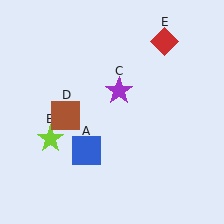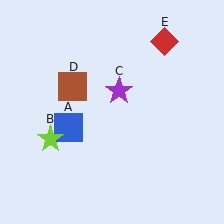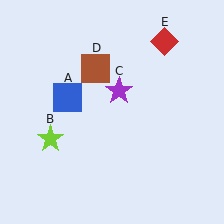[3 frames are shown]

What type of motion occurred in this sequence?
The blue square (object A), brown square (object D) rotated clockwise around the center of the scene.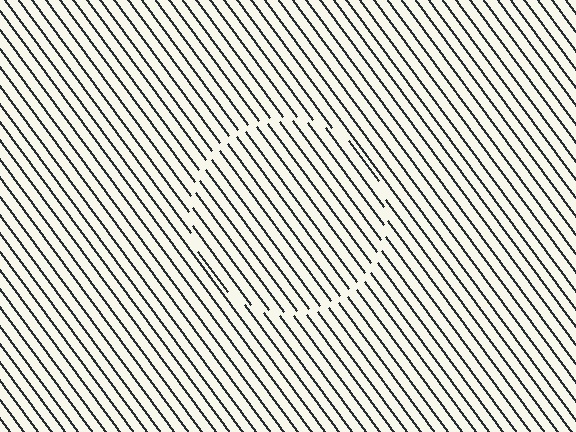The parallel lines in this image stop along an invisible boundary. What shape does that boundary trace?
An illusory circle. The interior of the shape contains the same grating, shifted by half a period — the contour is defined by the phase discontinuity where line-ends from the inner and outer gratings abut.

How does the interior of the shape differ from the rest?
The interior of the shape contains the same grating, shifted by half a period — the contour is defined by the phase discontinuity where line-ends from the inner and outer gratings abut.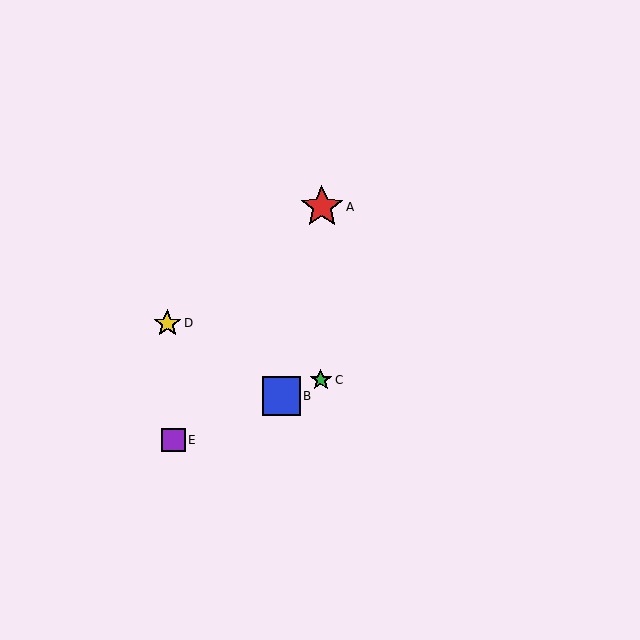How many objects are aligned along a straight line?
3 objects (B, C, E) are aligned along a straight line.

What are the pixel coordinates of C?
Object C is at (321, 380).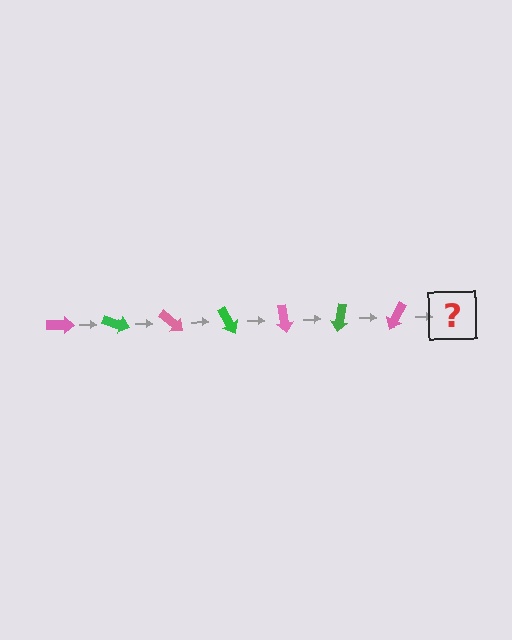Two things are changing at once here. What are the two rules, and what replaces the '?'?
The two rules are that it rotates 20 degrees each step and the color cycles through pink and green. The '?' should be a green arrow, rotated 140 degrees from the start.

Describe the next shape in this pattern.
It should be a green arrow, rotated 140 degrees from the start.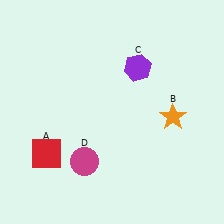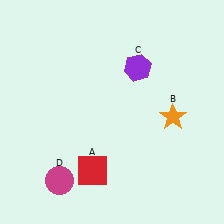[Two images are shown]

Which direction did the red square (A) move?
The red square (A) moved right.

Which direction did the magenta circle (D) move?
The magenta circle (D) moved left.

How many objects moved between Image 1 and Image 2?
2 objects moved between the two images.